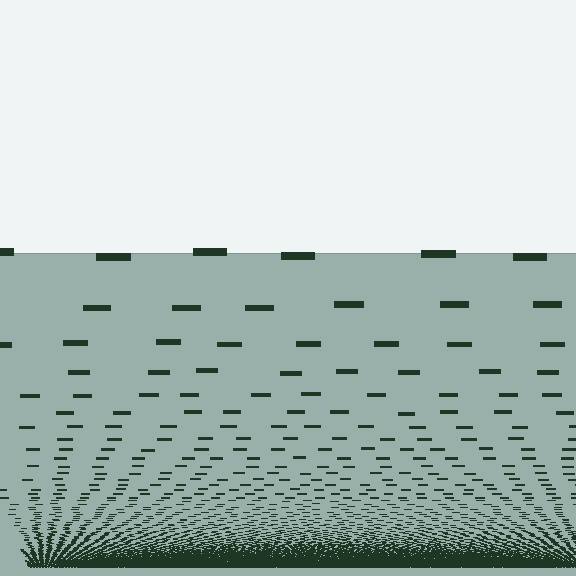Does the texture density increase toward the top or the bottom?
Density increases toward the bottom.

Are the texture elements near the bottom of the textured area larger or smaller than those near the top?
Smaller. The gradient is inverted — elements near the bottom are smaller and denser.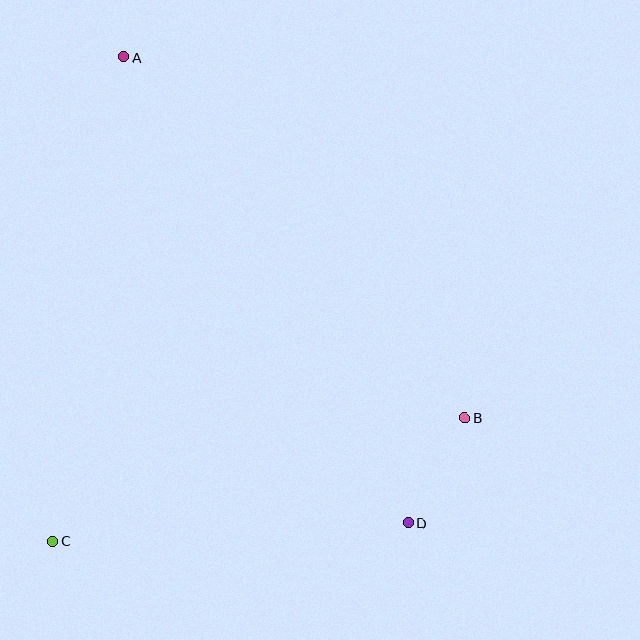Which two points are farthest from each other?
Points A and D are farthest from each other.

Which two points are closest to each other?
Points B and D are closest to each other.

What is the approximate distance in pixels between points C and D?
The distance between C and D is approximately 357 pixels.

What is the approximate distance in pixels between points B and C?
The distance between B and C is approximately 430 pixels.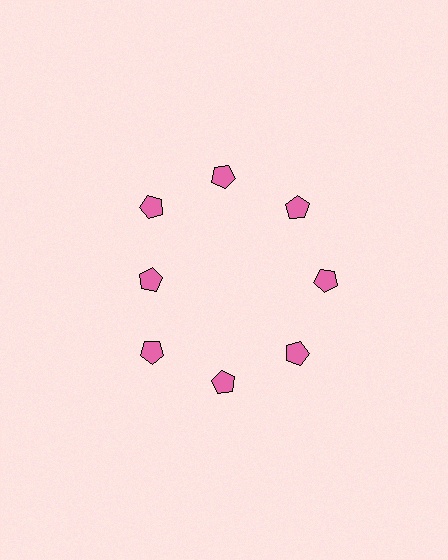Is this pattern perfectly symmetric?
No. The 8 pink pentagons are arranged in a ring, but one element near the 9 o'clock position is pulled inward toward the center, breaking the 8-fold rotational symmetry.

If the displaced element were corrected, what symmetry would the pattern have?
It would have 8-fold rotational symmetry — the pattern would map onto itself every 45 degrees.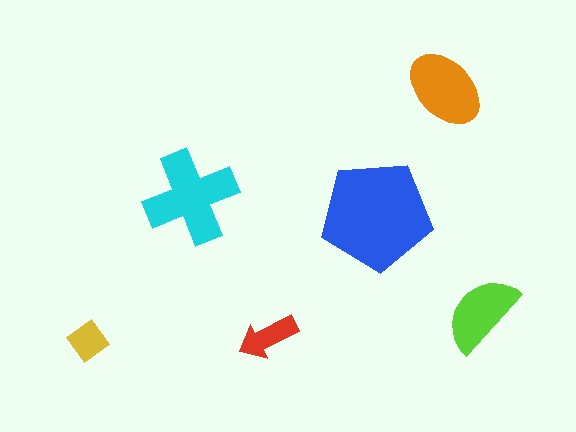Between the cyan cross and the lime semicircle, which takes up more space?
The cyan cross.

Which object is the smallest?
The yellow diamond.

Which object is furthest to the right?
The lime semicircle is rightmost.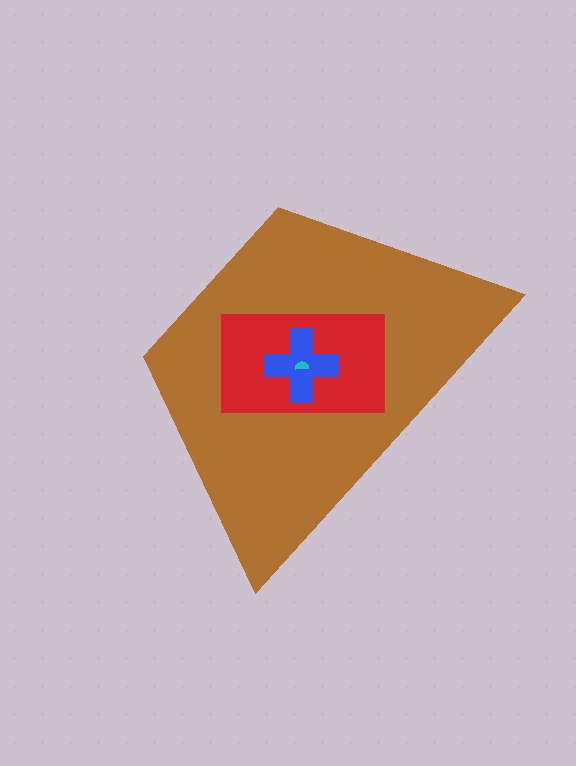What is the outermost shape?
The brown trapezoid.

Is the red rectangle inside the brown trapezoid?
Yes.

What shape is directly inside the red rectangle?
The blue cross.